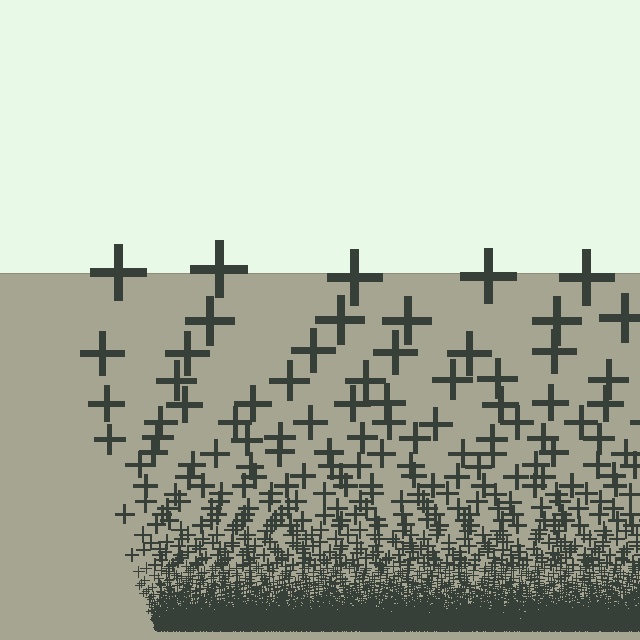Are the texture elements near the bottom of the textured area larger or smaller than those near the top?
Smaller. The gradient is inverted — elements near the bottom are smaller and denser.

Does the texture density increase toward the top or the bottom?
Density increases toward the bottom.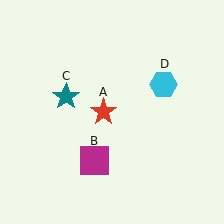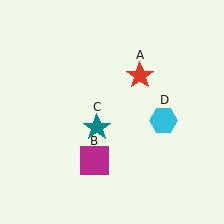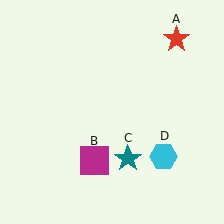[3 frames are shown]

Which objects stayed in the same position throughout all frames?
Magenta square (object B) remained stationary.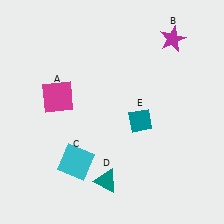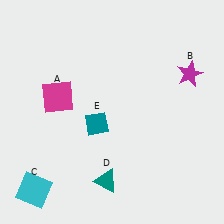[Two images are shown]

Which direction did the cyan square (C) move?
The cyan square (C) moved left.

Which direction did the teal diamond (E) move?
The teal diamond (E) moved left.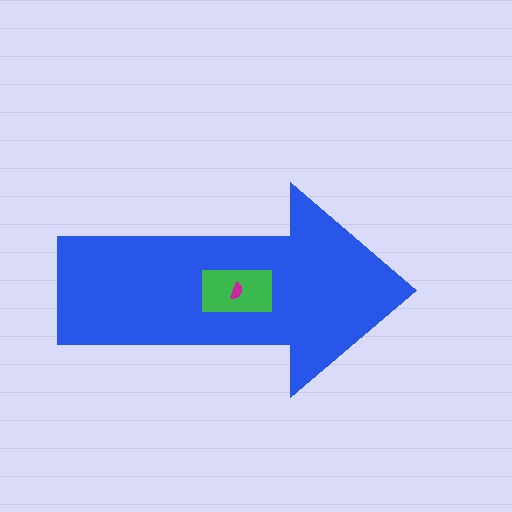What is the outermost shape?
The blue arrow.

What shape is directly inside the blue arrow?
The green rectangle.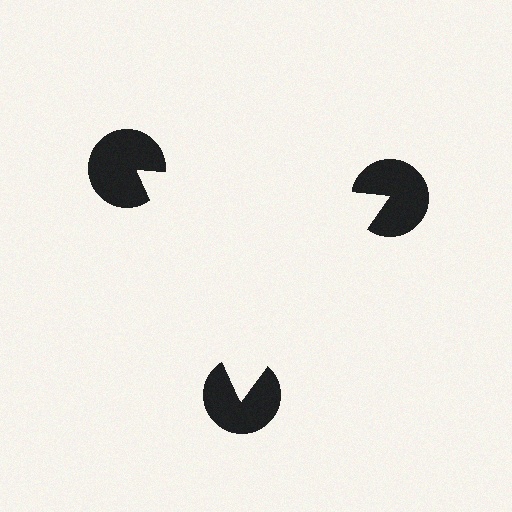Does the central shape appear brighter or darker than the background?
It typically appears slightly brighter than the background, even though no actual brightness change is drawn.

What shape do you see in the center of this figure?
An illusory triangle — its edges are inferred from the aligned wedge cuts in the pac-man discs, not physically drawn.